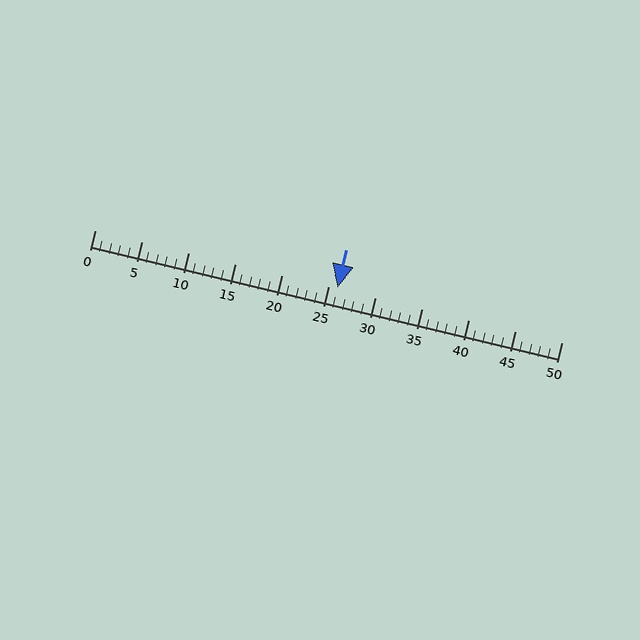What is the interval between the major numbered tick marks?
The major tick marks are spaced 5 units apart.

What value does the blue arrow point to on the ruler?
The blue arrow points to approximately 26.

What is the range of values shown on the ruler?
The ruler shows values from 0 to 50.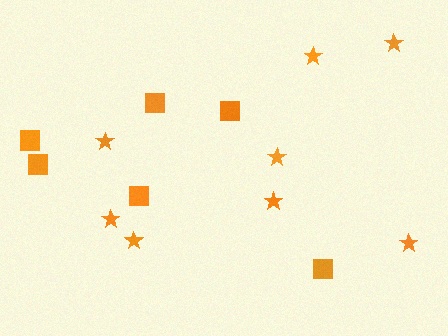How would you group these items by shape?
There are 2 groups: one group of stars (8) and one group of squares (6).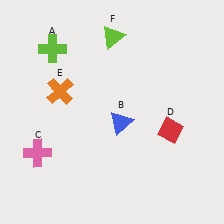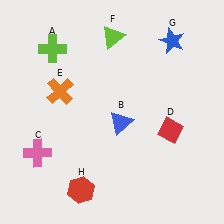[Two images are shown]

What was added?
A blue star (G), a red hexagon (H) were added in Image 2.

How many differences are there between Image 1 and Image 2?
There are 2 differences between the two images.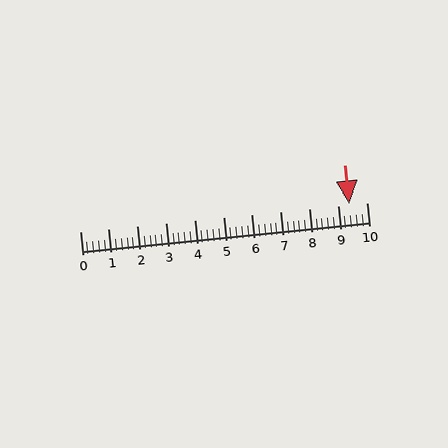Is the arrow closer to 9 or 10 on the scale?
The arrow is closer to 9.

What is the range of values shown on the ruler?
The ruler shows values from 0 to 10.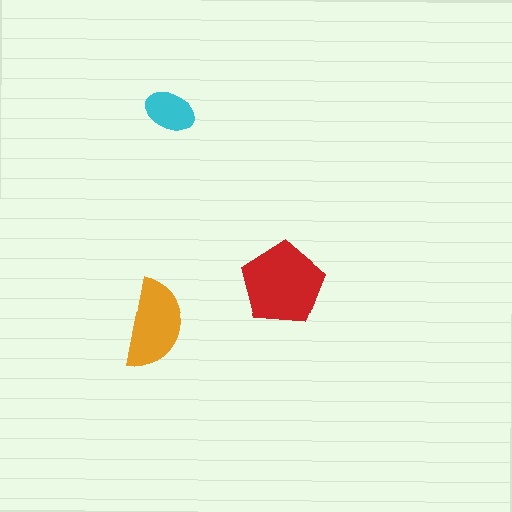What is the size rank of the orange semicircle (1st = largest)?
2nd.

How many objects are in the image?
There are 3 objects in the image.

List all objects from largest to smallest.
The red pentagon, the orange semicircle, the cyan ellipse.